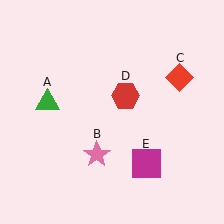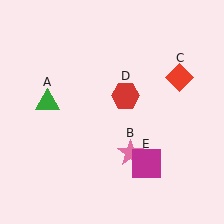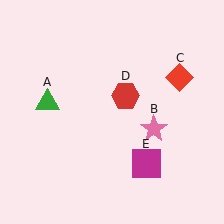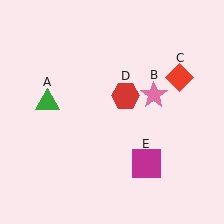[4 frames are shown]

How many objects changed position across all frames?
1 object changed position: pink star (object B).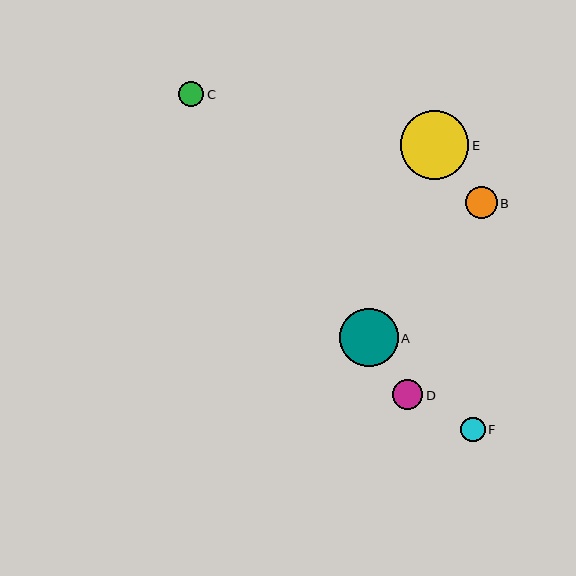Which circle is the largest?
Circle E is the largest with a size of approximately 69 pixels.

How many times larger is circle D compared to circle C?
Circle D is approximately 1.2 times the size of circle C.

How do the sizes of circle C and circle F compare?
Circle C and circle F are approximately the same size.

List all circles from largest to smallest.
From largest to smallest: E, A, B, D, C, F.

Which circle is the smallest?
Circle F is the smallest with a size of approximately 24 pixels.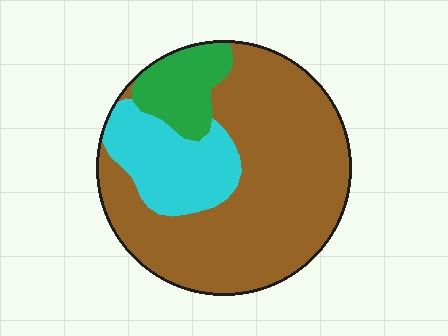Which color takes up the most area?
Brown, at roughly 70%.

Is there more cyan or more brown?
Brown.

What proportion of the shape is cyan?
Cyan takes up about one fifth (1/5) of the shape.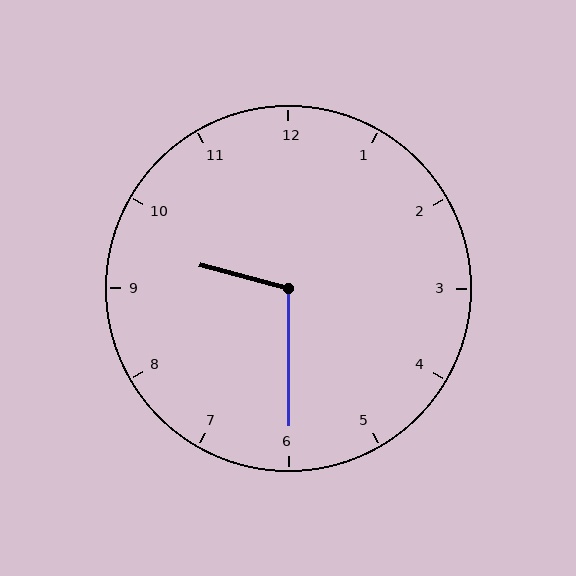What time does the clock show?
9:30.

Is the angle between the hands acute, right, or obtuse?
It is obtuse.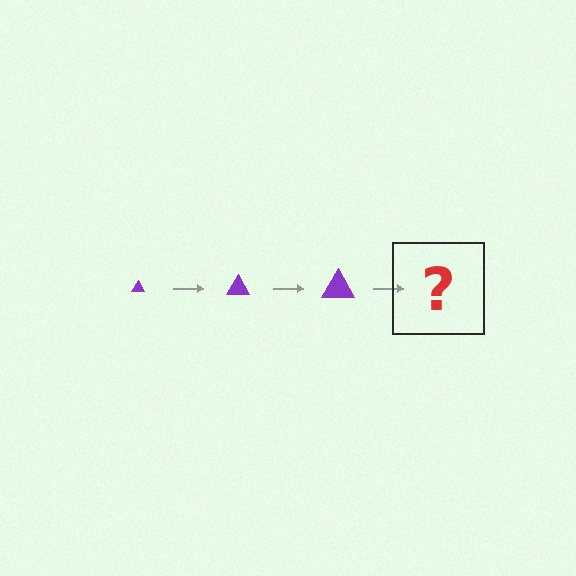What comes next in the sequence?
The next element should be a purple triangle, larger than the previous one.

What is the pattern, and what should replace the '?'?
The pattern is that the triangle gets progressively larger each step. The '?' should be a purple triangle, larger than the previous one.